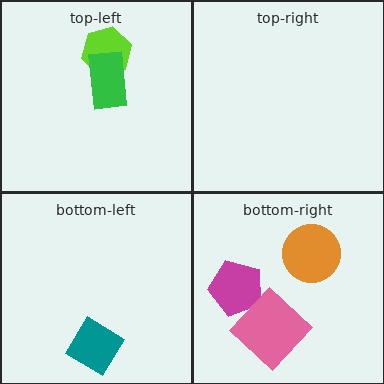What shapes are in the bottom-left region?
The teal diamond.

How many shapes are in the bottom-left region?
1.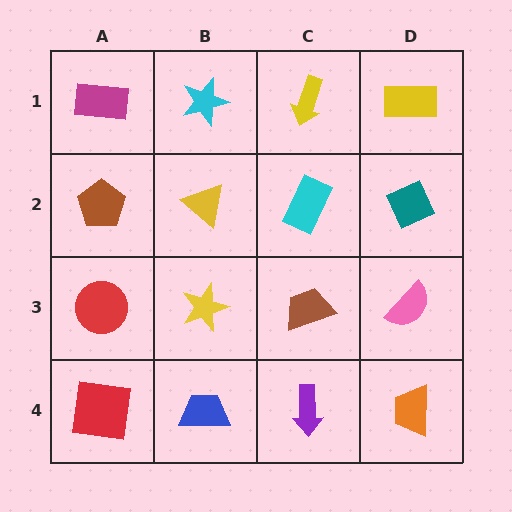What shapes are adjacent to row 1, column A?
A brown pentagon (row 2, column A), a cyan star (row 1, column B).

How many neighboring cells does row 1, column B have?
3.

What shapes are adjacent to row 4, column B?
A yellow star (row 3, column B), a red square (row 4, column A), a purple arrow (row 4, column C).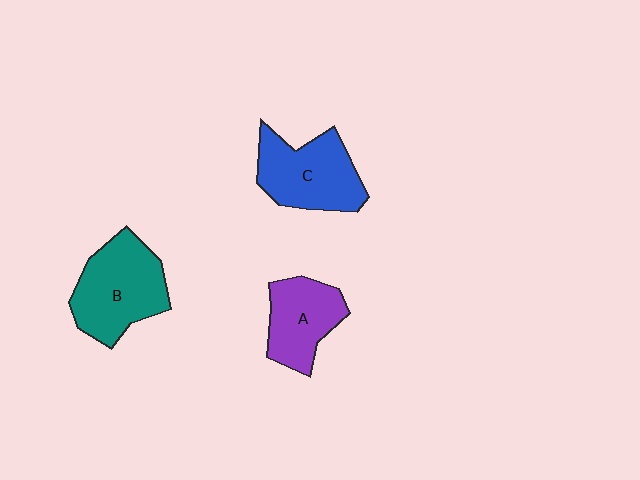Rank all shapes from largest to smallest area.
From largest to smallest: B (teal), C (blue), A (purple).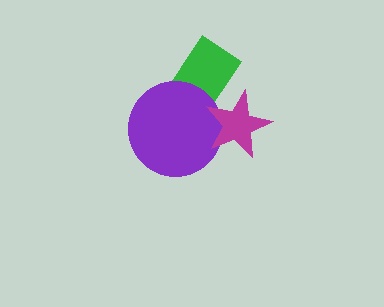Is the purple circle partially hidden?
Yes, it is partially covered by another shape.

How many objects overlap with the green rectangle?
2 objects overlap with the green rectangle.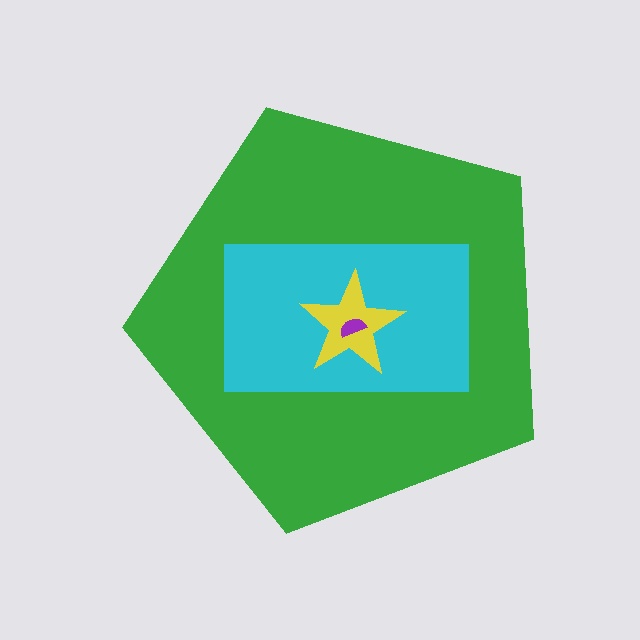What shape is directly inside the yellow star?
The purple semicircle.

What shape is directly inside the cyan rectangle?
The yellow star.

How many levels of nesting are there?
4.